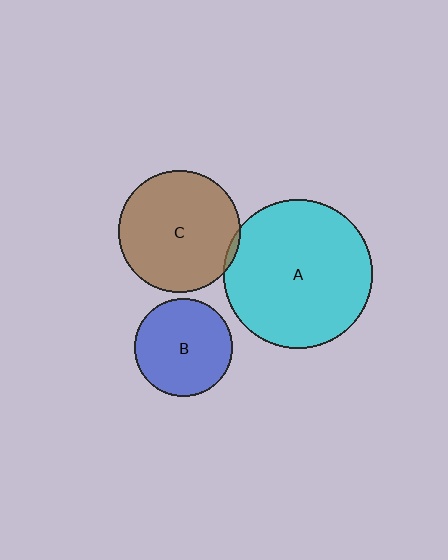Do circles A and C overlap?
Yes.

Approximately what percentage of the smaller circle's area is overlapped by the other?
Approximately 5%.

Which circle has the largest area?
Circle A (cyan).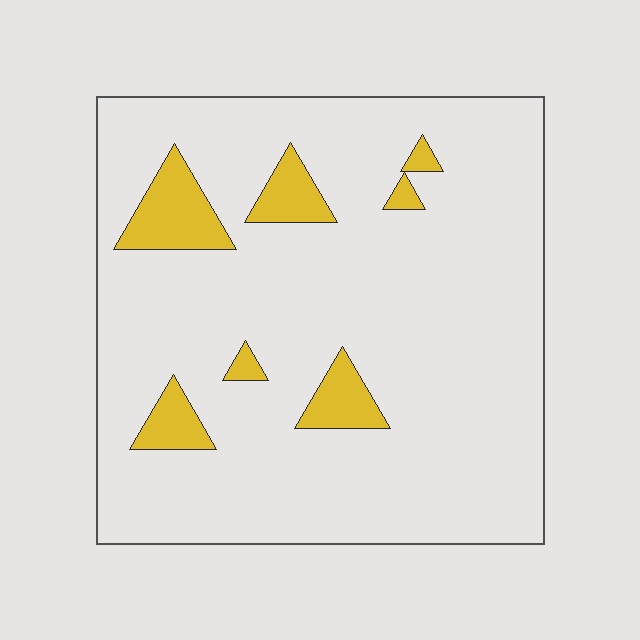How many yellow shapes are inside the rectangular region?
7.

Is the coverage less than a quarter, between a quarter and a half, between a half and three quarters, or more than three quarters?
Less than a quarter.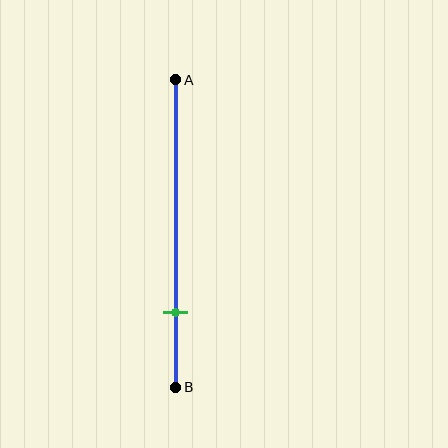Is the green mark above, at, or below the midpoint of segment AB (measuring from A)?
The green mark is below the midpoint of segment AB.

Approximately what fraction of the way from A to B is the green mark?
The green mark is approximately 75% of the way from A to B.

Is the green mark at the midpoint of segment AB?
No, the mark is at about 75% from A, not at the 50% midpoint.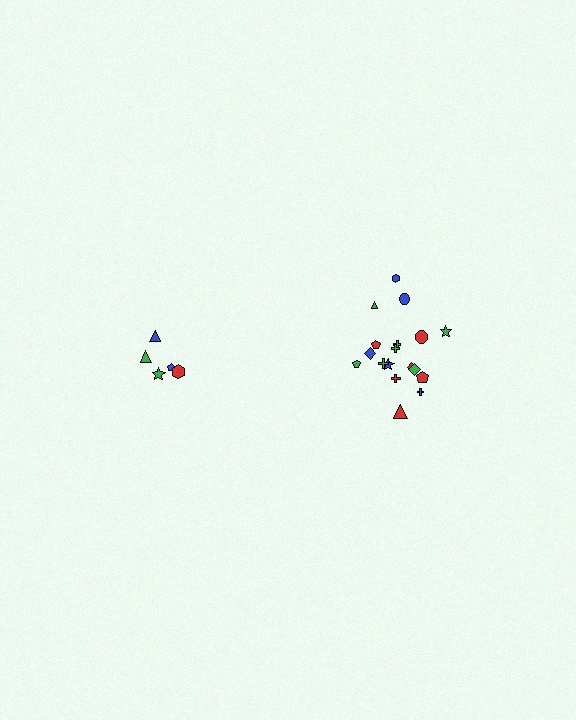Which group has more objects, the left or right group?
The right group.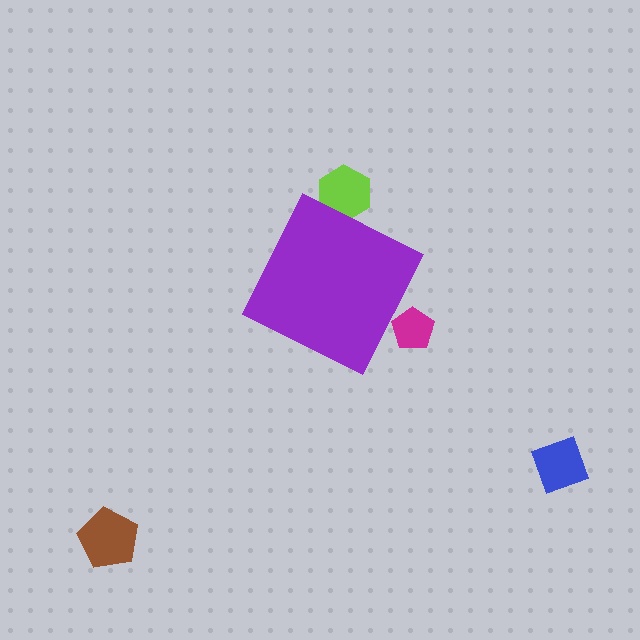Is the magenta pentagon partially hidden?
Yes, the magenta pentagon is partially hidden behind the purple diamond.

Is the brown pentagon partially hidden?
No, the brown pentagon is fully visible.